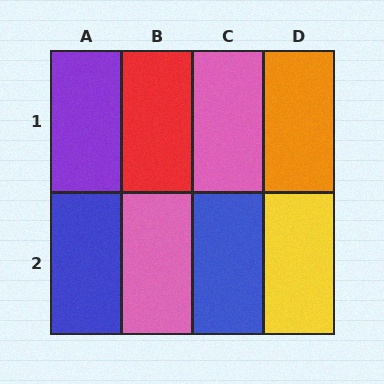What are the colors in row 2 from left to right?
Blue, pink, blue, yellow.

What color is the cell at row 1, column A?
Purple.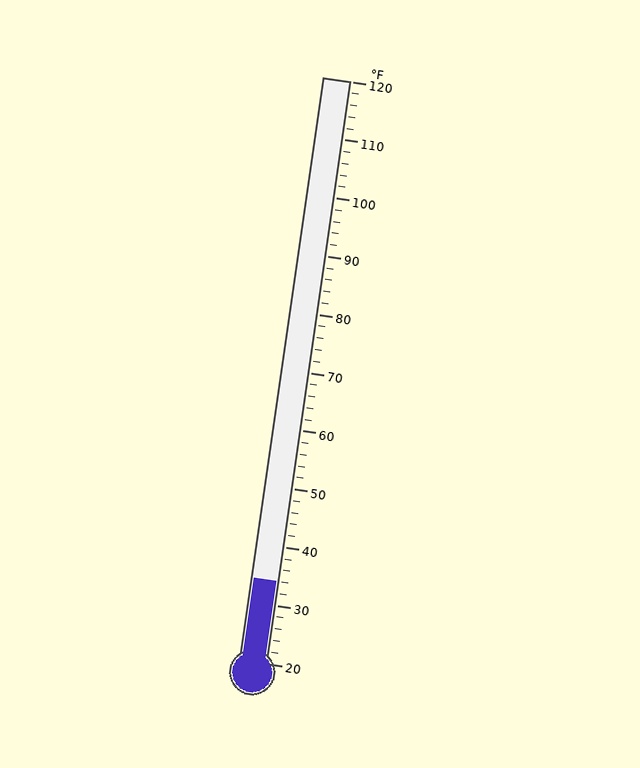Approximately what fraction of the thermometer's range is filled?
The thermometer is filled to approximately 15% of its range.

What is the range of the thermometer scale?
The thermometer scale ranges from 20°F to 120°F.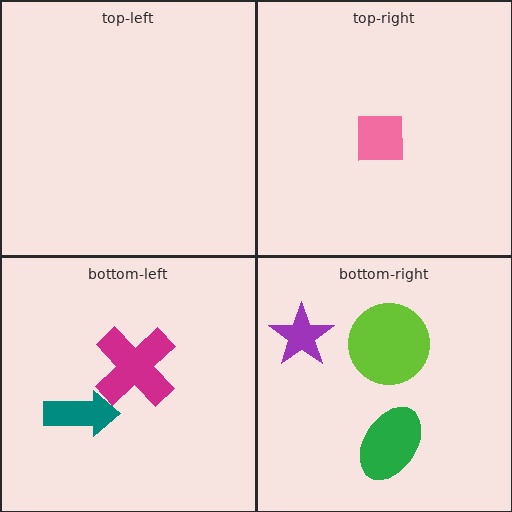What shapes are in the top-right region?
The pink square.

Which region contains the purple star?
The bottom-right region.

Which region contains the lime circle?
The bottom-right region.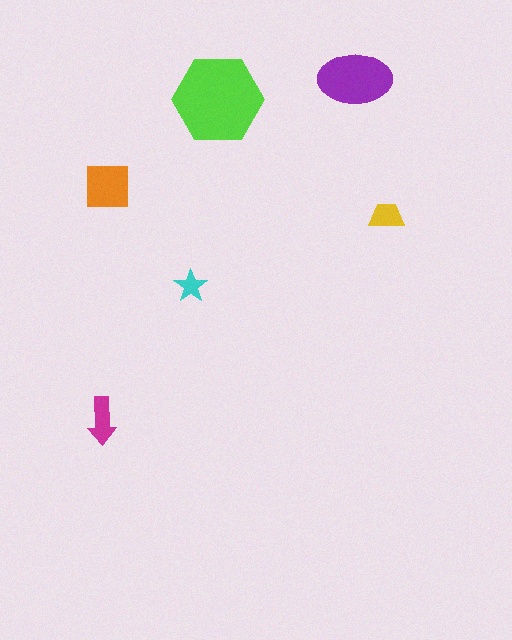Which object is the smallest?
The cyan star.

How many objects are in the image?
There are 6 objects in the image.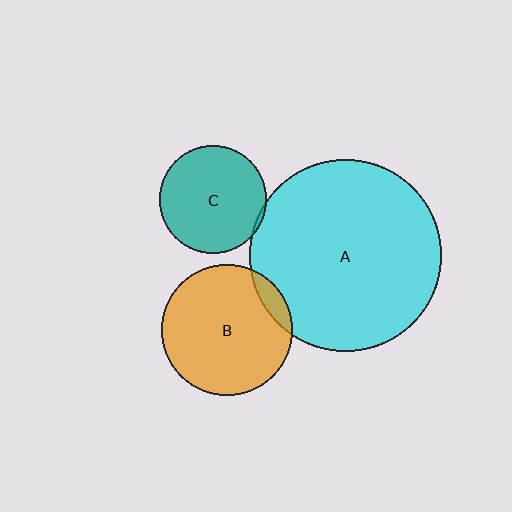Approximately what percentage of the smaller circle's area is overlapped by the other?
Approximately 5%.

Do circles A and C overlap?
Yes.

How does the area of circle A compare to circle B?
Approximately 2.2 times.